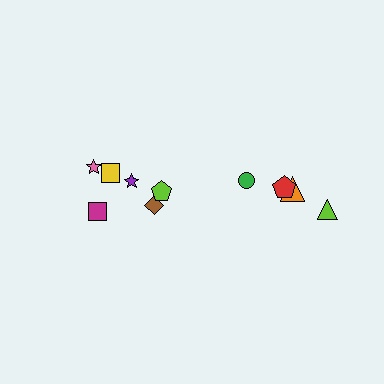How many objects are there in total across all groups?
There are 10 objects.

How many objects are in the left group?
There are 6 objects.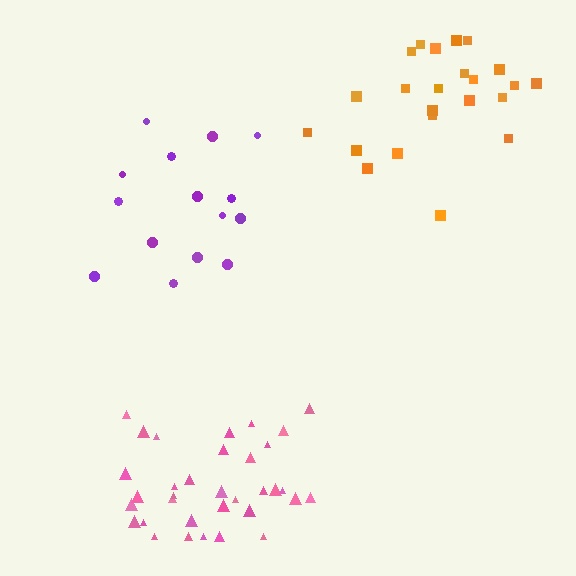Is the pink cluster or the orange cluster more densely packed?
Pink.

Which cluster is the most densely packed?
Pink.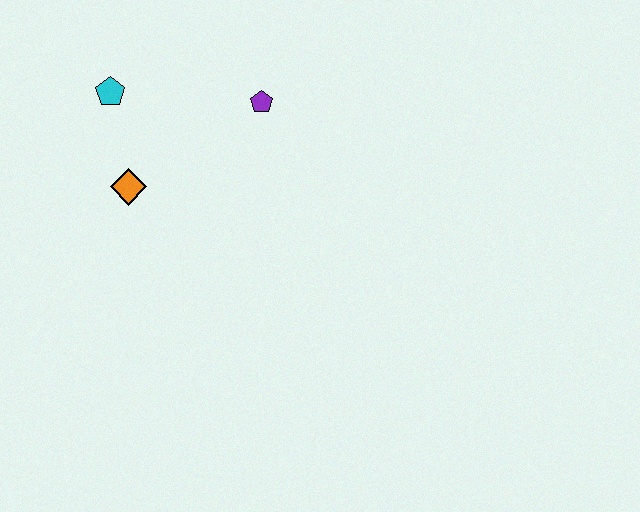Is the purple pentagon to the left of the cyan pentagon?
No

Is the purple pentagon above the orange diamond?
Yes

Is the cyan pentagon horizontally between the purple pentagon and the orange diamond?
No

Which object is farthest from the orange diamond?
The purple pentagon is farthest from the orange diamond.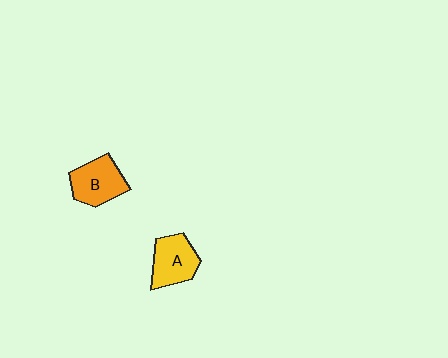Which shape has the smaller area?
Shape A (yellow).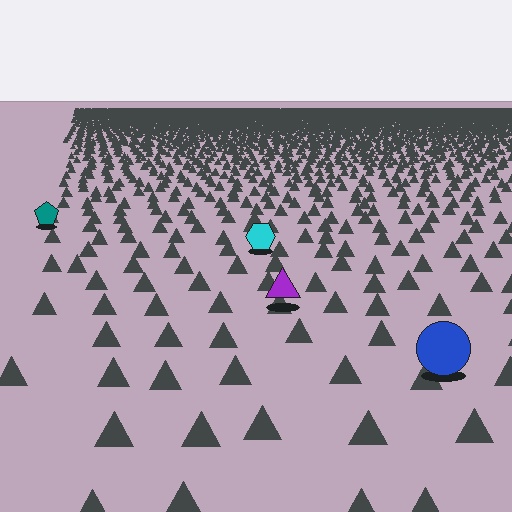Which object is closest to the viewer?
The blue circle is closest. The texture marks near it are larger and more spread out.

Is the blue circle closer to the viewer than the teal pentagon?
Yes. The blue circle is closer — you can tell from the texture gradient: the ground texture is coarser near it.